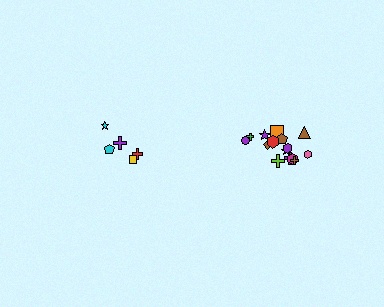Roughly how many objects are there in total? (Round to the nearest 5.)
Roughly 20 objects in total.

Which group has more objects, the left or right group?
The right group.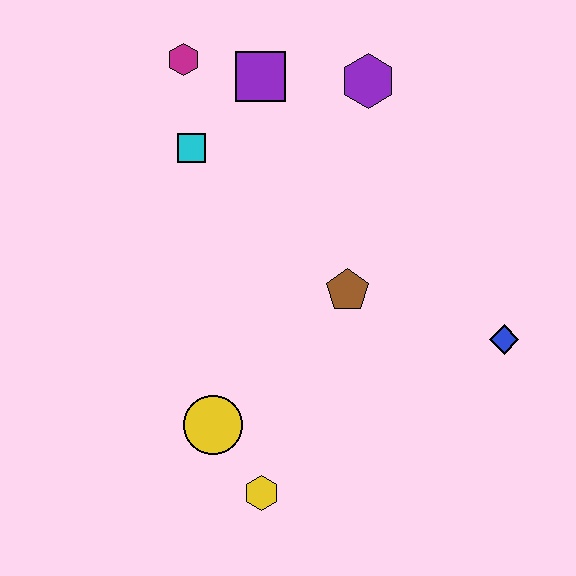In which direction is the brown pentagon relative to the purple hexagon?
The brown pentagon is below the purple hexagon.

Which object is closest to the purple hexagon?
The purple square is closest to the purple hexagon.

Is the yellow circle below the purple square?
Yes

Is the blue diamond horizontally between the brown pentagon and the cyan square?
No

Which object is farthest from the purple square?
The yellow hexagon is farthest from the purple square.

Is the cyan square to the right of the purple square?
No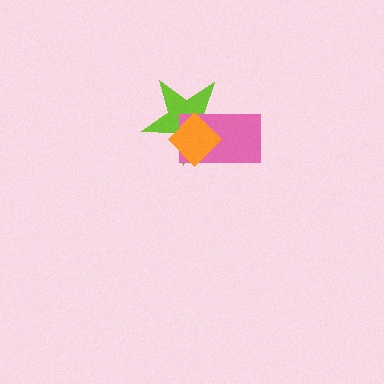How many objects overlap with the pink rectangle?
2 objects overlap with the pink rectangle.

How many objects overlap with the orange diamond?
2 objects overlap with the orange diamond.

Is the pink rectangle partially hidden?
Yes, it is partially covered by another shape.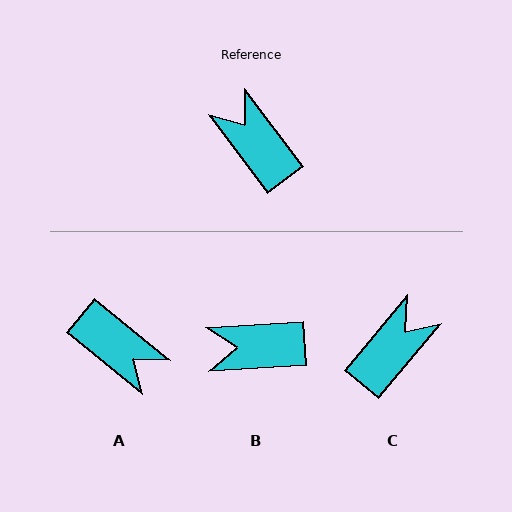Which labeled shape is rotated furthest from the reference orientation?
A, about 166 degrees away.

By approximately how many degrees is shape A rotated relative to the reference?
Approximately 166 degrees clockwise.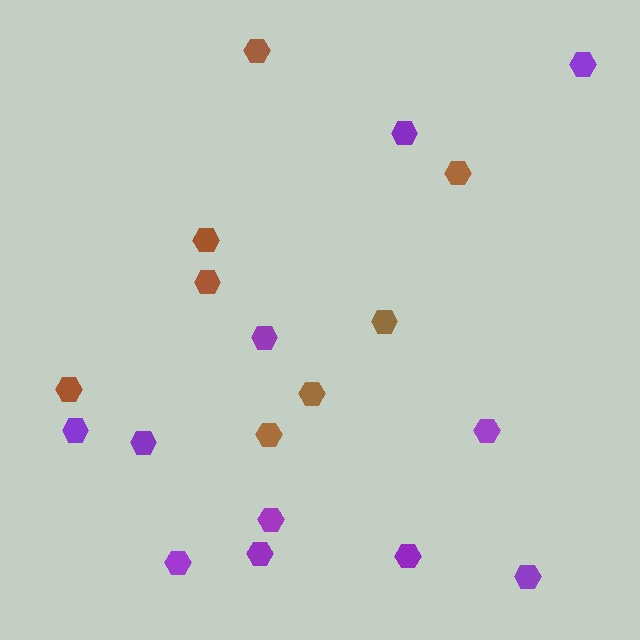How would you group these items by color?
There are 2 groups: one group of brown hexagons (8) and one group of purple hexagons (11).